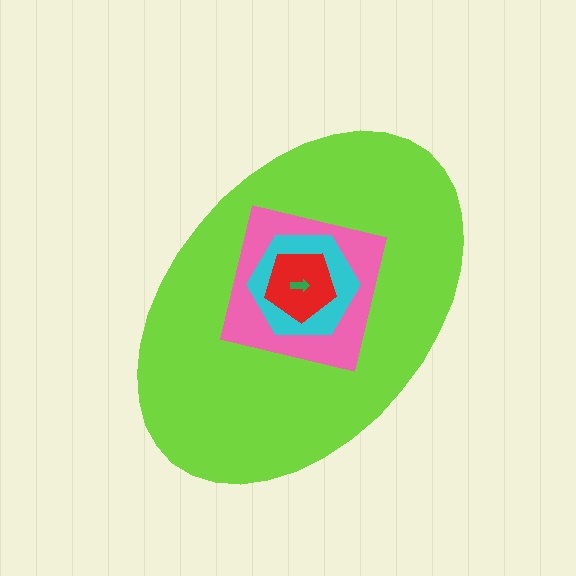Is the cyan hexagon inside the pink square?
Yes.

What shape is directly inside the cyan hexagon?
The red pentagon.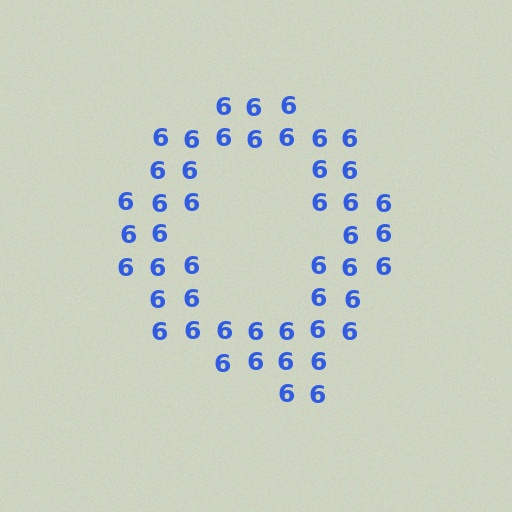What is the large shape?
The large shape is the letter Q.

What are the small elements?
The small elements are digit 6's.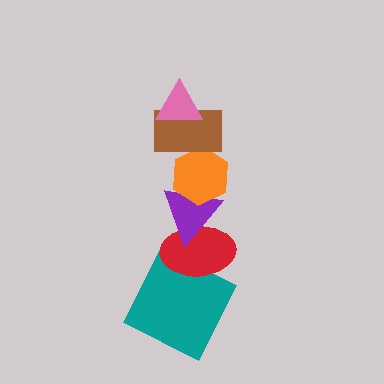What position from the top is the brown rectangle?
The brown rectangle is 2nd from the top.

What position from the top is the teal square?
The teal square is 6th from the top.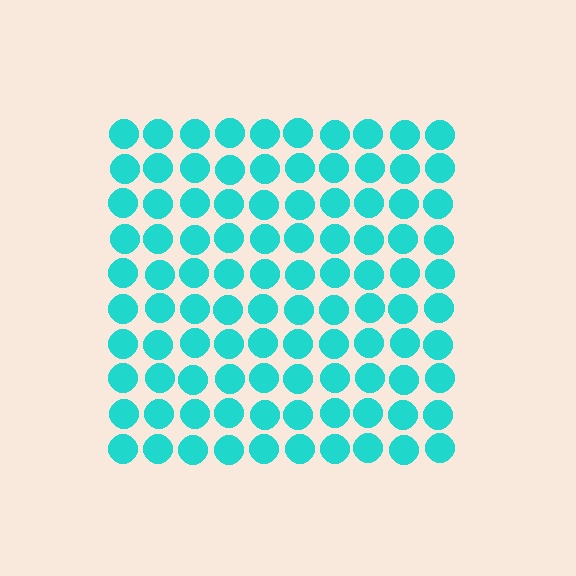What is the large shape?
The large shape is a square.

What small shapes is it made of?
It is made of small circles.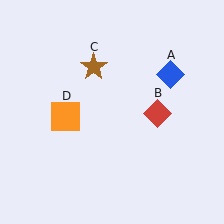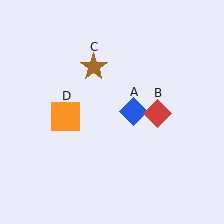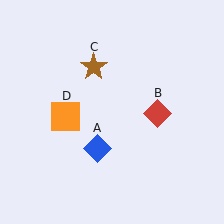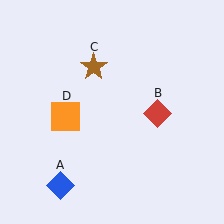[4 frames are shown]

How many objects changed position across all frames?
1 object changed position: blue diamond (object A).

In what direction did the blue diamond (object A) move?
The blue diamond (object A) moved down and to the left.